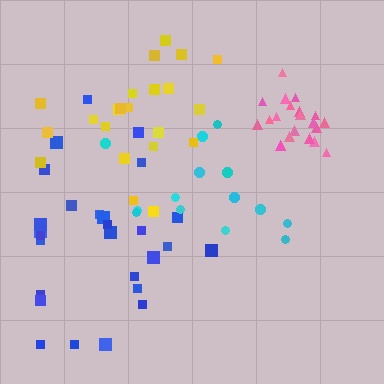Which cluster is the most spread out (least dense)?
Cyan.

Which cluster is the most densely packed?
Pink.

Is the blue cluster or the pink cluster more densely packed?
Pink.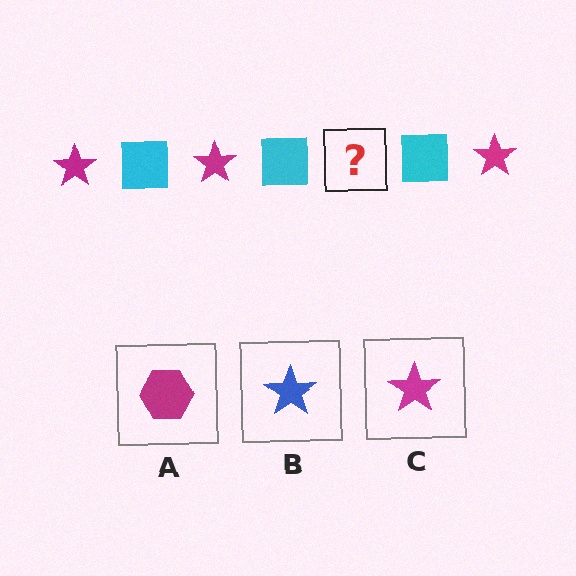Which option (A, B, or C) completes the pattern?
C.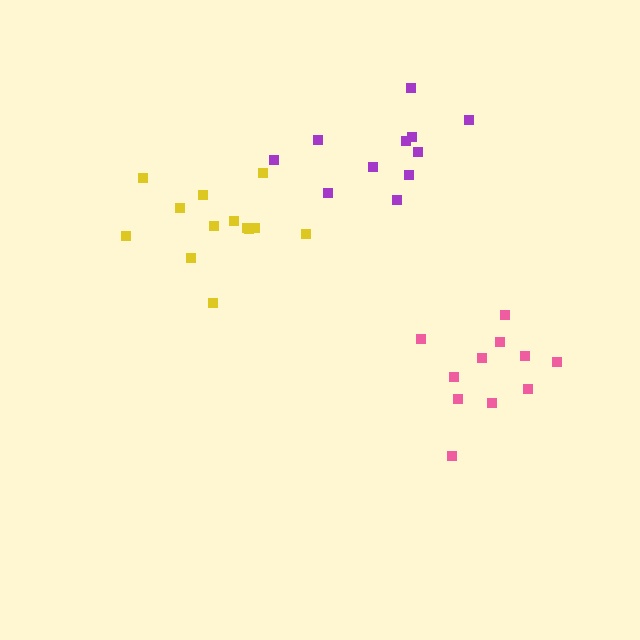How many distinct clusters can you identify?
There are 3 distinct clusters.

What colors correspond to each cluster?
The clusters are colored: yellow, purple, pink.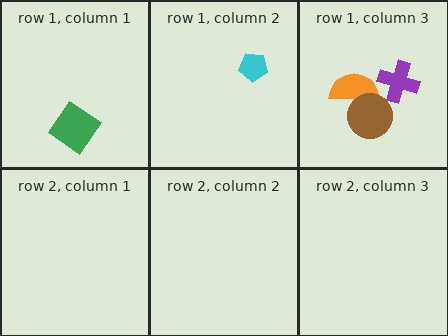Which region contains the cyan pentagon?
The row 1, column 2 region.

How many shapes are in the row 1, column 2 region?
1.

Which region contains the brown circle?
The row 1, column 3 region.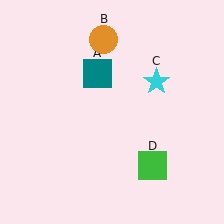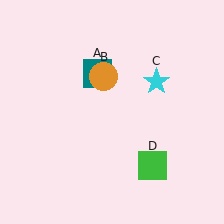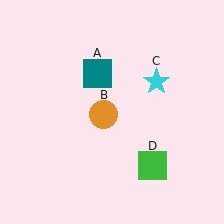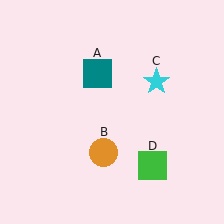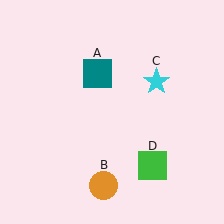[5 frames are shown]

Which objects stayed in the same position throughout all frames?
Teal square (object A) and cyan star (object C) and green square (object D) remained stationary.